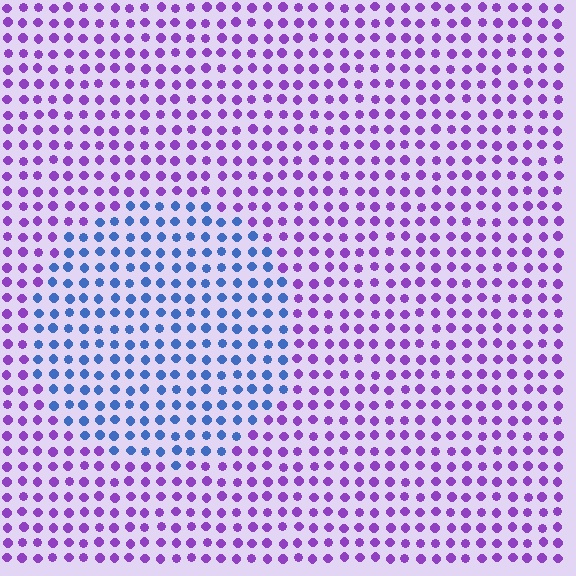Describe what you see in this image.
The image is filled with small purple elements in a uniform arrangement. A circle-shaped region is visible where the elements are tinted to a slightly different hue, forming a subtle color boundary.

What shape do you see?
I see a circle.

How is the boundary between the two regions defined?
The boundary is defined purely by a slight shift in hue (about 58 degrees). Spacing, size, and orientation are identical on both sides.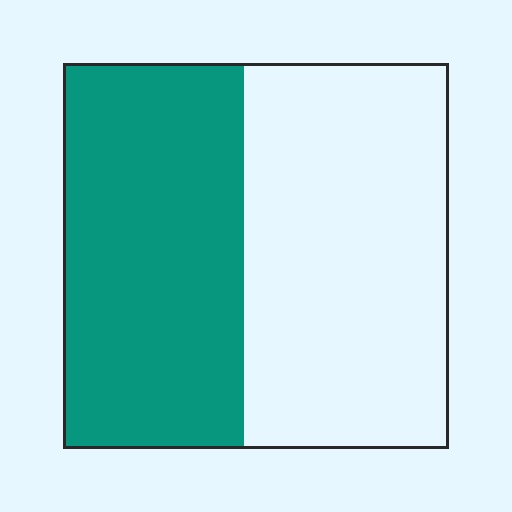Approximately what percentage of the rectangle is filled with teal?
Approximately 45%.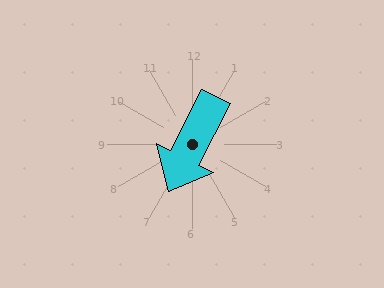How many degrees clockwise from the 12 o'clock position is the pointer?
Approximately 207 degrees.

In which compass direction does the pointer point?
Southwest.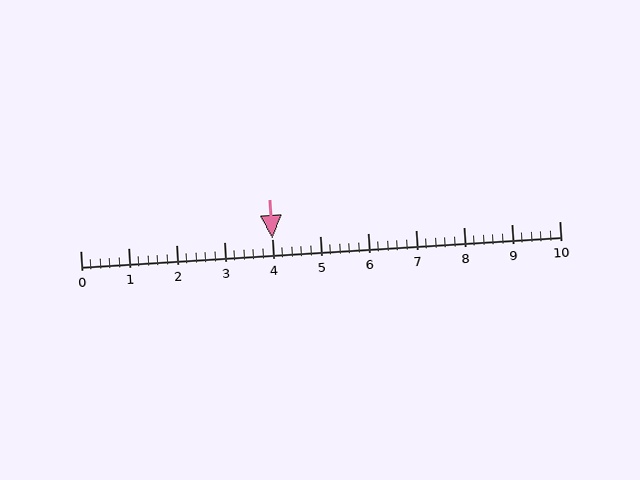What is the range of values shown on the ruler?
The ruler shows values from 0 to 10.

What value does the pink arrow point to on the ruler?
The pink arrow points to approximately 4.0.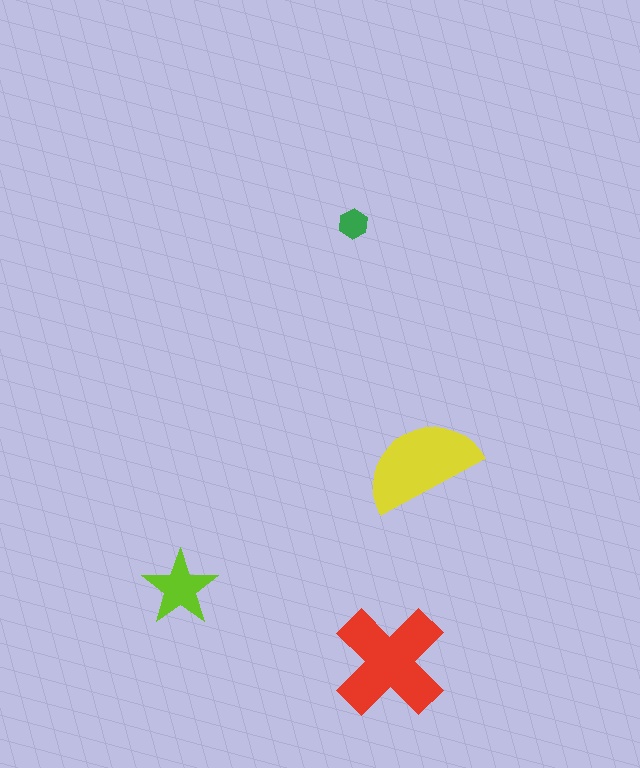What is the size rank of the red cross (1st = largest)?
1st.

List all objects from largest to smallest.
The red cross, the yellow semicircle, the lime star, the green hexagon.